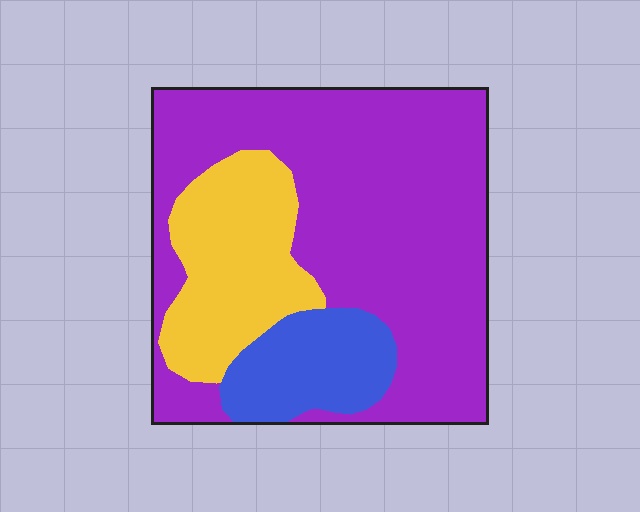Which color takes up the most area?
Purple, at roughly 65%.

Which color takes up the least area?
Blue, at roughly 15%.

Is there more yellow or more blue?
Yellow.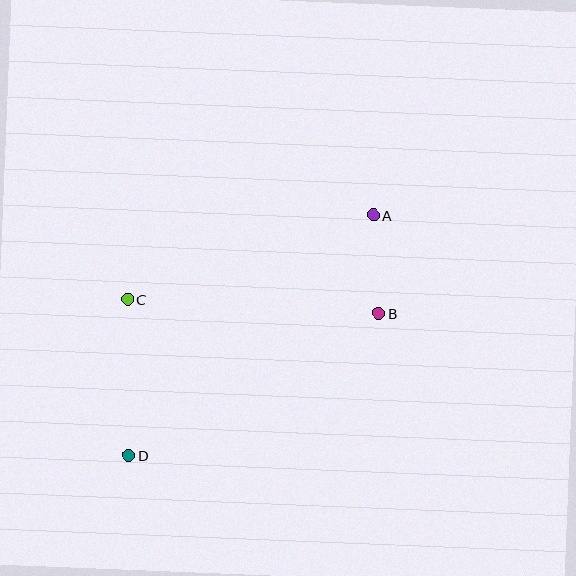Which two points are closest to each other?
Points A and B are closest to each other.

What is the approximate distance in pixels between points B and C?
The distance between B and C is approximately 252 pixels.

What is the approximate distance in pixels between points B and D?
The distance between B and D is approximately 288 pixels.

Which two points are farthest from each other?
Points A and D are farthest from each other.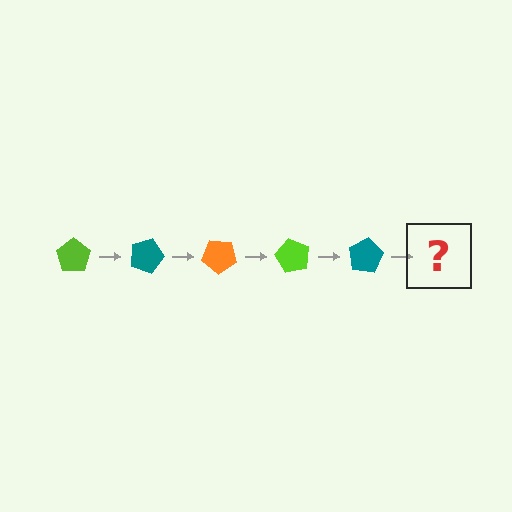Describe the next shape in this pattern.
It should be an orange pentagon, rotated 100 degrees from the start.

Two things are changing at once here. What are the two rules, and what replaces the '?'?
The two rules are that it rotates 20 degrees each step and the color cycles through lime, teal, and orange. The '?' should be an orange pentagon, rotated 100 degrees from the start.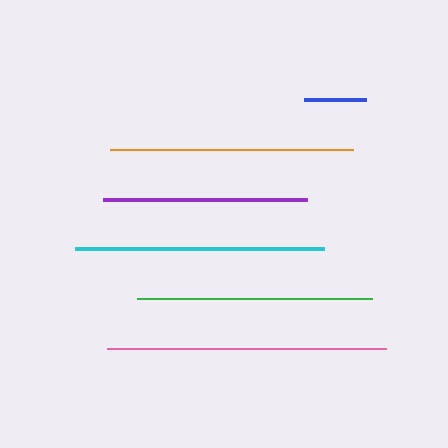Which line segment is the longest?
The pink line is the longest at approximately 279 pixels.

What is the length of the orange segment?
The orange segment is approximately 244 pixels long.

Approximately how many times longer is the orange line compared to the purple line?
The orange line is approximately 1.2 times the length of the purple line.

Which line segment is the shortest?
The blue line is the shortest at approximately 62 pixels.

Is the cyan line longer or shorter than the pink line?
The pink line is longer than the cyan line.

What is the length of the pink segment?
The pink segment is approximately 279 pixels long.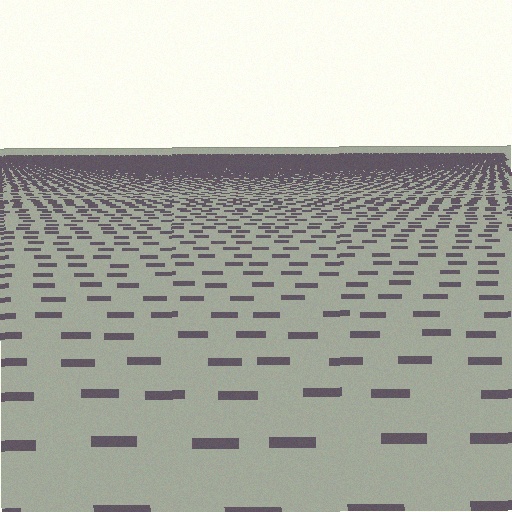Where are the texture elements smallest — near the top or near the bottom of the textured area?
Near the top.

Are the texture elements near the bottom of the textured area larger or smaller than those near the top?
Larger. Near the bottom, elements are closer to the viewer and appear at a bigger on-screen size.